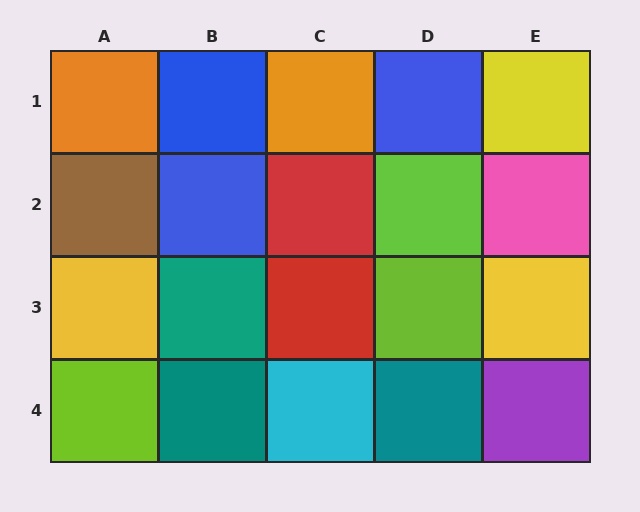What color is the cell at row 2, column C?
Red.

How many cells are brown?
1 cell is brown.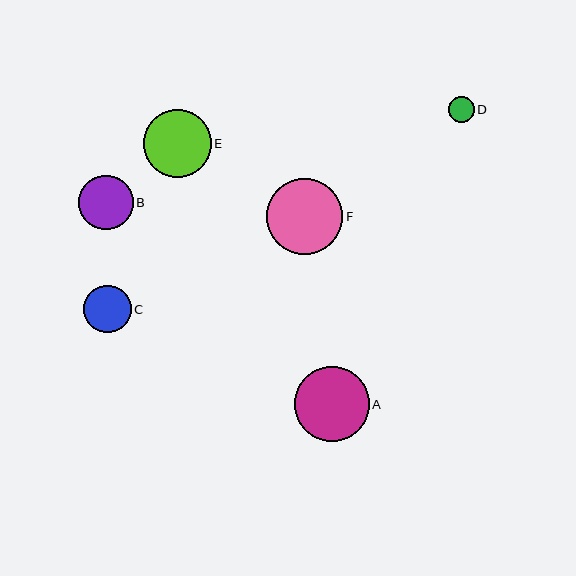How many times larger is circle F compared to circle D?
Circle F is approximately 2.9 times the size of circle D.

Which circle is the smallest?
Circle D is the smallest with a size of approximately 26 pixels.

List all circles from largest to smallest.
From largest to smallest: F, A, E, B, C, D.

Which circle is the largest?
Circle F is the largest with a size of approximately 76 pixels.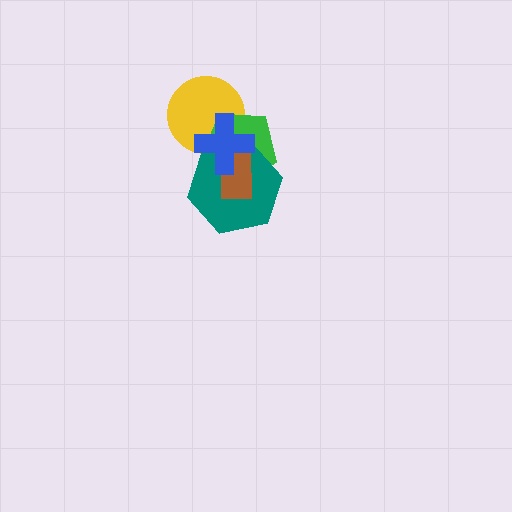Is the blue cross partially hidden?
No, no other shape covers it.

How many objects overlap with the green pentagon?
4 objects overlap with the green pentagon.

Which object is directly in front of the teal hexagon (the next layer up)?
The brown rectangle is directly in front of the teal hexagon.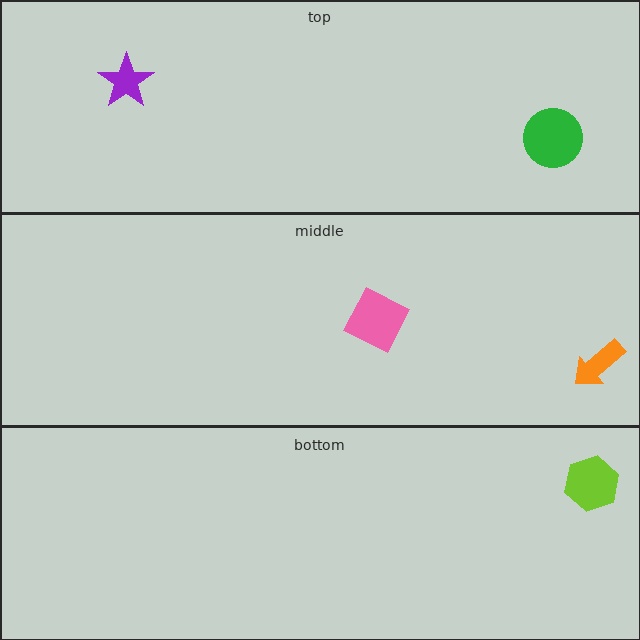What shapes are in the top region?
The green circle, the purple star.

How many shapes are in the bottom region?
1.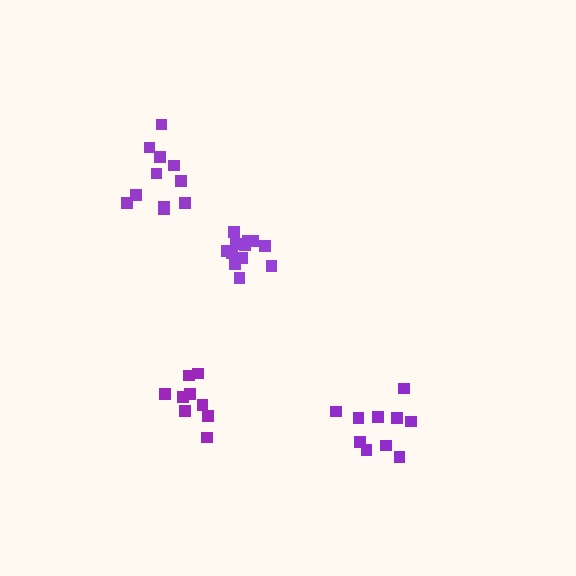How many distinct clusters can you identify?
There are 4 distinct clusters.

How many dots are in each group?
Group 1: 12 dots, Group 2: 11 dots, Group 3: 9 dots, Group 4: 10 dots (42 total).